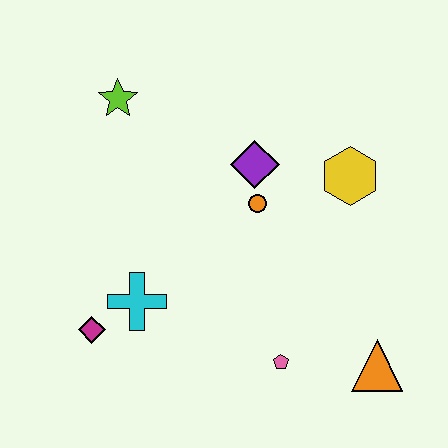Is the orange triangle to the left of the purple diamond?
No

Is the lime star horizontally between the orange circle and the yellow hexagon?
No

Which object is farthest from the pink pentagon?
The lime star is farthest from the pink pentagon.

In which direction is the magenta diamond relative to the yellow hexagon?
The magenta diamond is to the left of the yellow hexagon.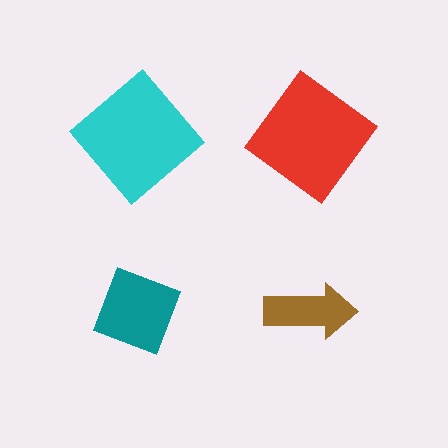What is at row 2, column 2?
A brown arrow.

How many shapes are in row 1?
2 shapes.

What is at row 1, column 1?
A cyan diamond.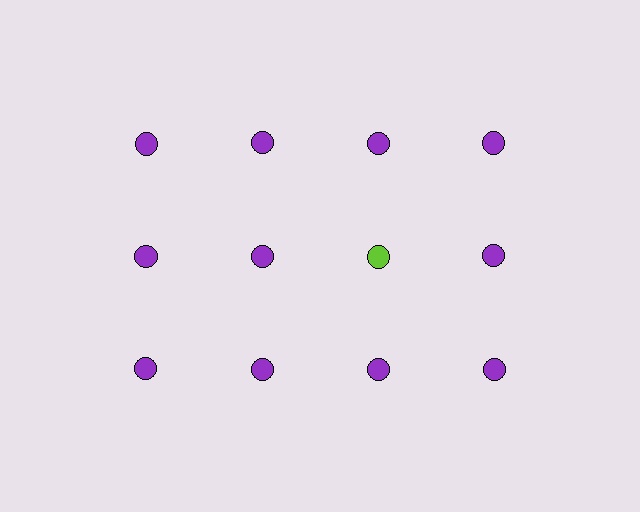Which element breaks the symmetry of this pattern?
The lime circle in the second row, center column breaks the symmetry. All other shapes are purple circles.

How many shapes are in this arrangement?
There are 12 shapes arranged in a grid pattern.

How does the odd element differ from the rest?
It has a different color: lime instead of purple.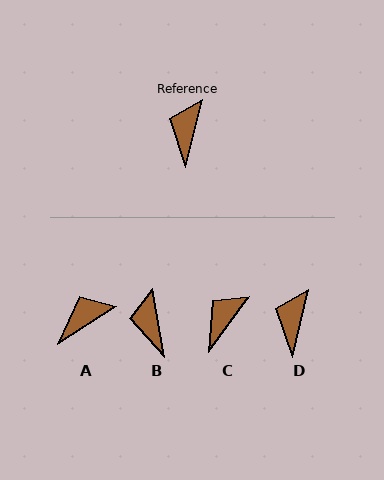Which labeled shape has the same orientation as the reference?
D.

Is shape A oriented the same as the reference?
No, it is off by about 43 degrees.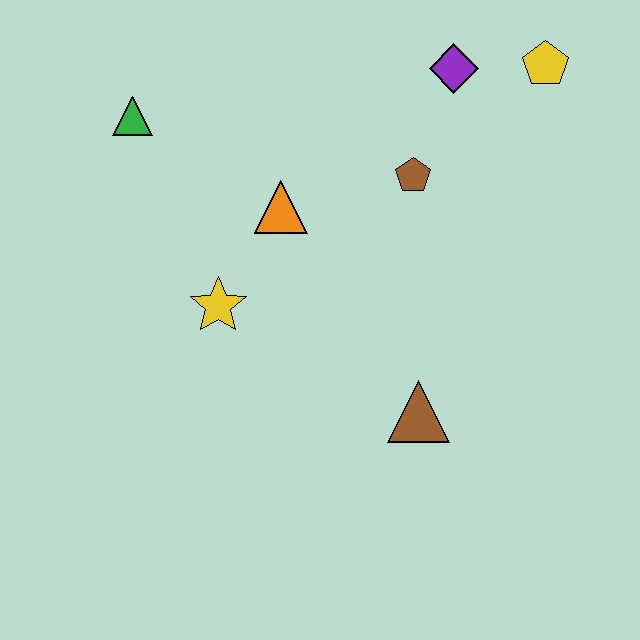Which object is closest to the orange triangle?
The yellow star is closest to the orange triangle.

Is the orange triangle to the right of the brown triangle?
No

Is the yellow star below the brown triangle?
No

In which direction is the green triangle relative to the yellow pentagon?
The green triangle is to the left of the yellow pentagon.